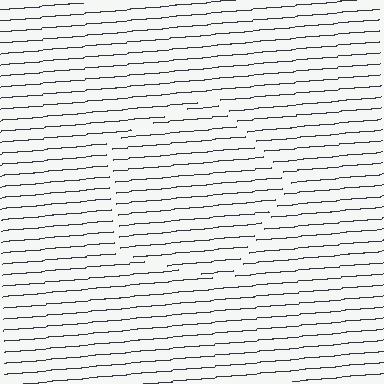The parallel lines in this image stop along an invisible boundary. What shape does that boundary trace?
An illusory pentagon. The interior of the shape contains the same grating, shifted by half a period — the contour is defined by the phase discontinuity where line-ends from the inner and outer gratings abut.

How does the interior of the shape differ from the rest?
The interior of the shape contains the same grating, shifted by half a period — the contour is defined by the phase discontinuity where line-ends from the inner and outer gratings abut.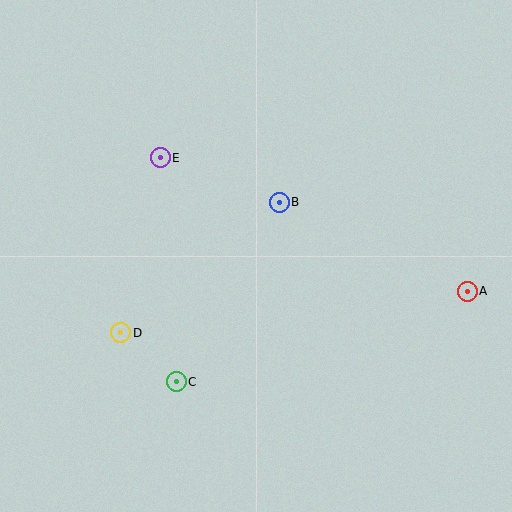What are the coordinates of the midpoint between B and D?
The midpoint between B and D is at (200, 267).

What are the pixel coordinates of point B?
Point B is at (279, 202).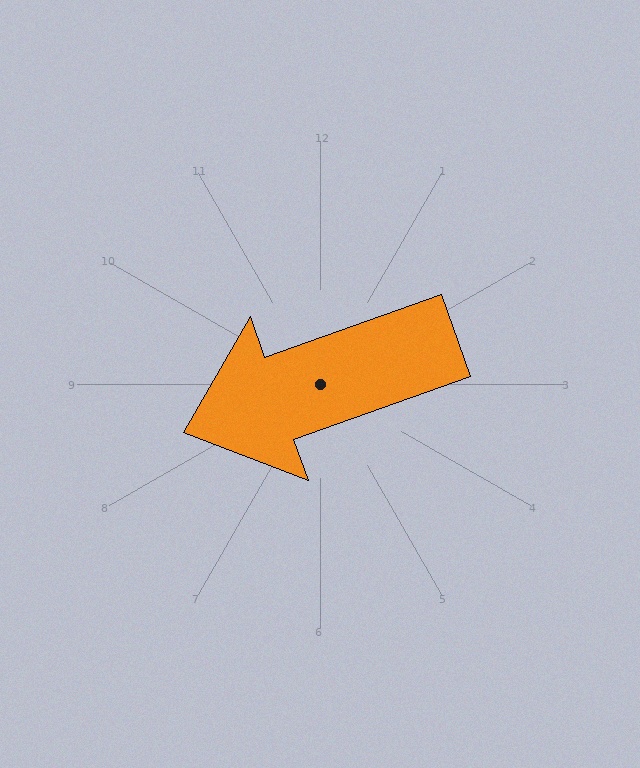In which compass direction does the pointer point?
West.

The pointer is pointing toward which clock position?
Roughly 8 o'clock.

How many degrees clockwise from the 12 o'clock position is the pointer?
Approximately 250 degrees.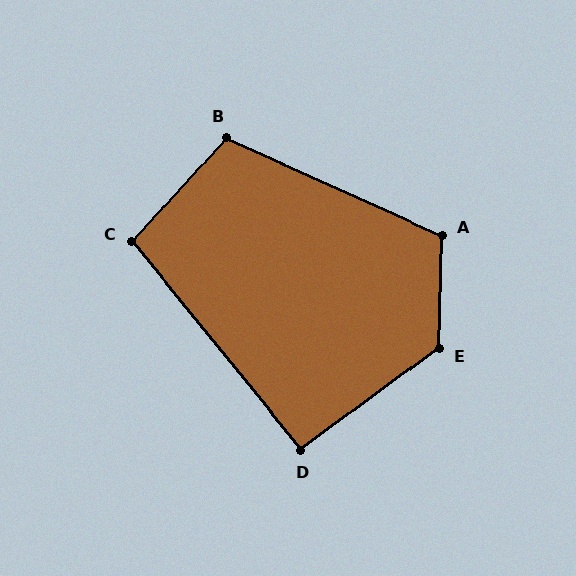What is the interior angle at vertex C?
Approximately 99 degrees (obtuse).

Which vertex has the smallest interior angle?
D, at approximately 93 degrees.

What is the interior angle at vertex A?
Approximately 113 degrees (obtuse).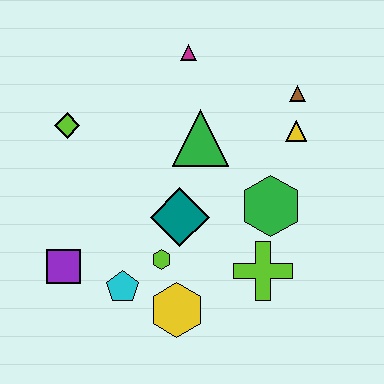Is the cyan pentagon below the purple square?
Yes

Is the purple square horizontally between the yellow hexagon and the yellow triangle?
No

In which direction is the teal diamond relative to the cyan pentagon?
The teal diamond is above the cyan pentagon.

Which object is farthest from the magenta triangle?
The yellow hexagon is farthest from the magenta triangle.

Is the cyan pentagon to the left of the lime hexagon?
Yes